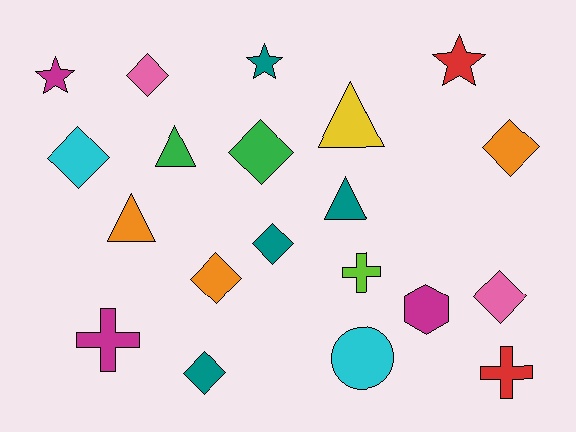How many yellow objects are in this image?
There is 1 yellow object.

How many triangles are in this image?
There are 4 triangles.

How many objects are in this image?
There are 20 objects.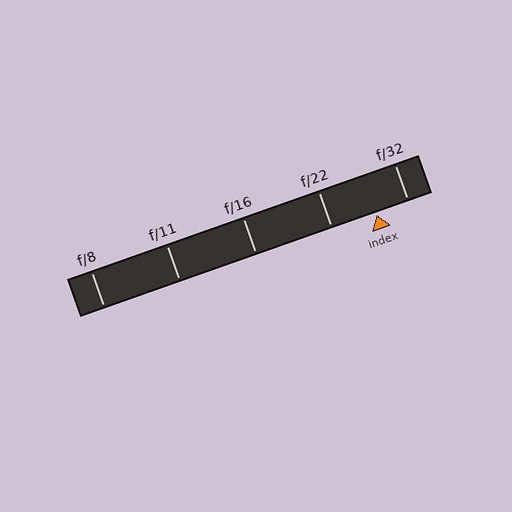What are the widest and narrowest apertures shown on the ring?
The widest aperture shown is f/8 and the narrowest is f/32.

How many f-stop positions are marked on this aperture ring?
There are 5 f-stop positions marked.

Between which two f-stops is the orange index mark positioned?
The index mark is between f/22 and f/32.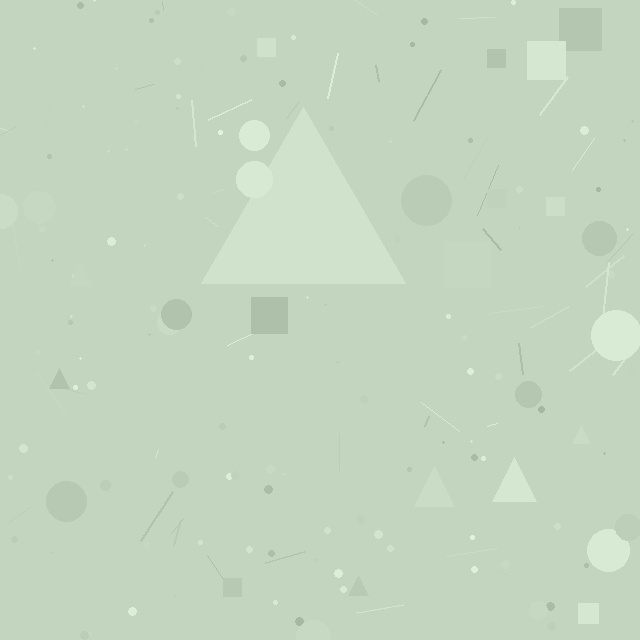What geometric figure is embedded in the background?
A triangle is embedded in the background.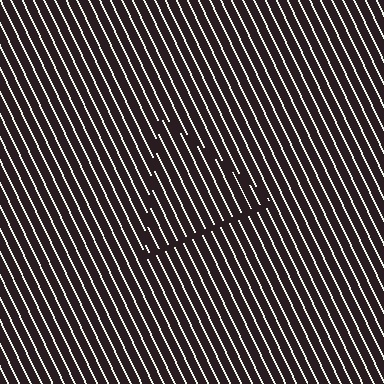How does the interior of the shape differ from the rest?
The interior of the shape contains the same grating, shifted by half a period — the contour is defined by the phase discontinuity where line-ends from the inner and outer gratings abut.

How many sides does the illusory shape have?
3 sides — the line-ends trace a triangle.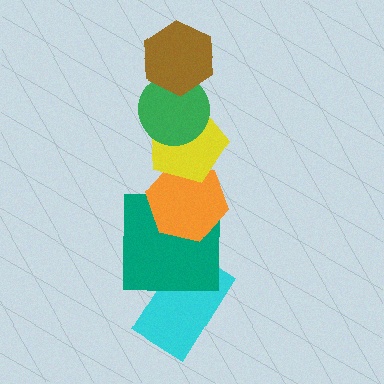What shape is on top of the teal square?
The orange hexagon is on top of the teal square.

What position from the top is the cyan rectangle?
The cyan rectangle is 6th from the top.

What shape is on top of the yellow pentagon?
The green circle is on top of the yellow pentagon.